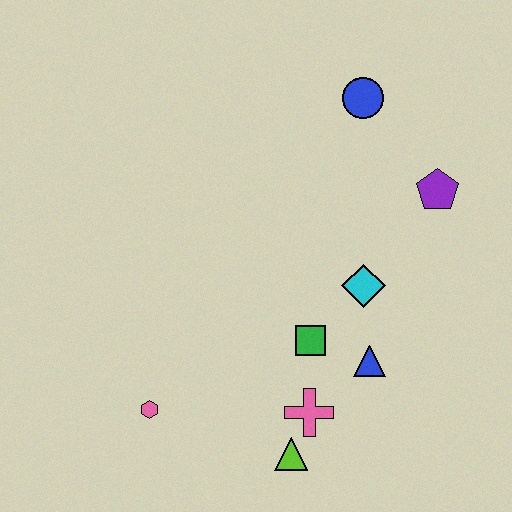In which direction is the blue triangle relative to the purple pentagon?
The blue triangle is below the purple pentagon.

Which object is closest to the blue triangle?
The green square is closest to the blue triangle.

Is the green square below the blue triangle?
No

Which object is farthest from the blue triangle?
The blue circle is farthest from the blue triangle.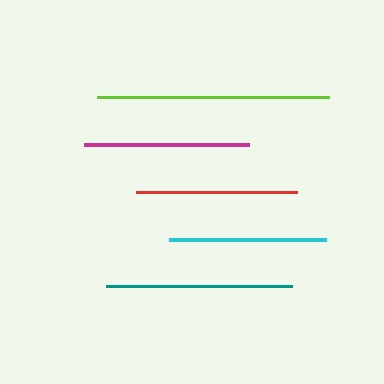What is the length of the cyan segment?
The cyan segment is approximately 157 pixels long.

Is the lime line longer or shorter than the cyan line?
The lime line is longer than the cyan line.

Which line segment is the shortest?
The cyan line is the shortest at approximately 157 pixels.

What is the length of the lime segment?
The lime segment is approximately 231 pixels long.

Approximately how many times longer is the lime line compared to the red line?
The lime line is approximately 1.4 times the length of the red line.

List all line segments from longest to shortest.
From longest to shortest: lime, teal, magenta, red, cyan.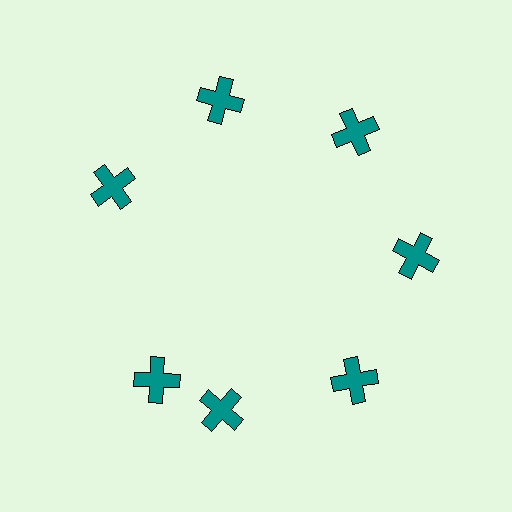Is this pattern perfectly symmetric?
No. The 7 teal crosses are arranged in a ring, but one element near the 8 o'clock position is rotated out of alignment along the ring, breaking the 7-fold rotational symmetry.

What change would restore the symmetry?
The symmetry would be restored by rotating it back into even spacing with its neighbors so that all 7 crosses sit at equal angles and equal distance from the center.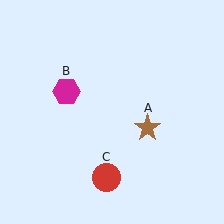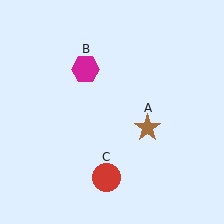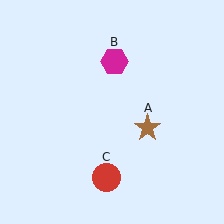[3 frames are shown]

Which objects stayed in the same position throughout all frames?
Brown star (object A) and red circle (object C) remained stationary.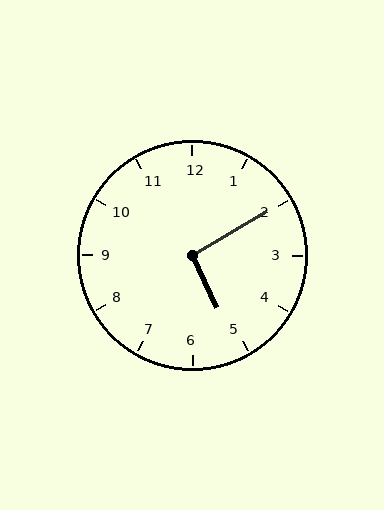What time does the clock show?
5:10.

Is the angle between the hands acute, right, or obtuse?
It is right.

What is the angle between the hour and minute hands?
Approximately 95 degrees.